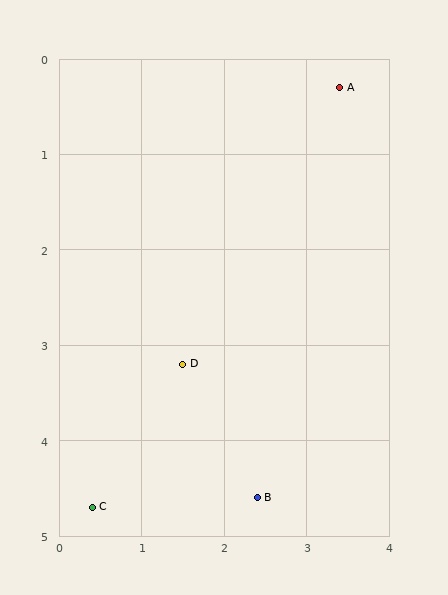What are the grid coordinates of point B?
Point B is at approximately (2.4, 4.6).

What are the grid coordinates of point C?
Point C is at approximately (0.4, 4.7).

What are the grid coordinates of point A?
Point A is at approximately (3.4, 0.3).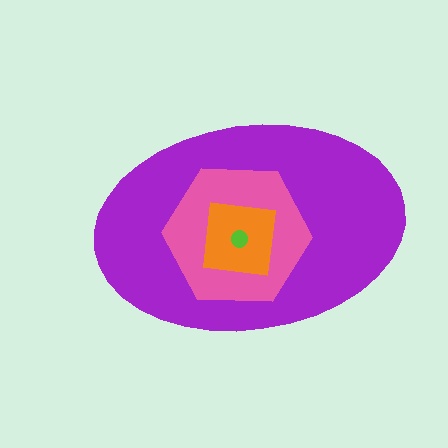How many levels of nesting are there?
4.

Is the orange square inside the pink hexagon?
Yes.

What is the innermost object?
The lime circle.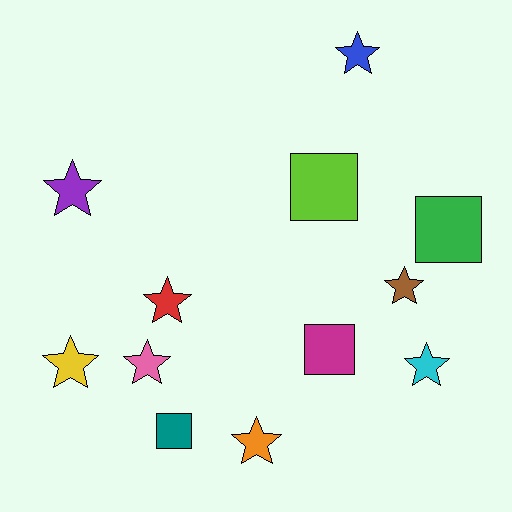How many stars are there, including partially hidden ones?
There are 8 stars.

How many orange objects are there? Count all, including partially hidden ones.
There is 1 orange object.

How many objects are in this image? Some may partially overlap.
There are 12 objects.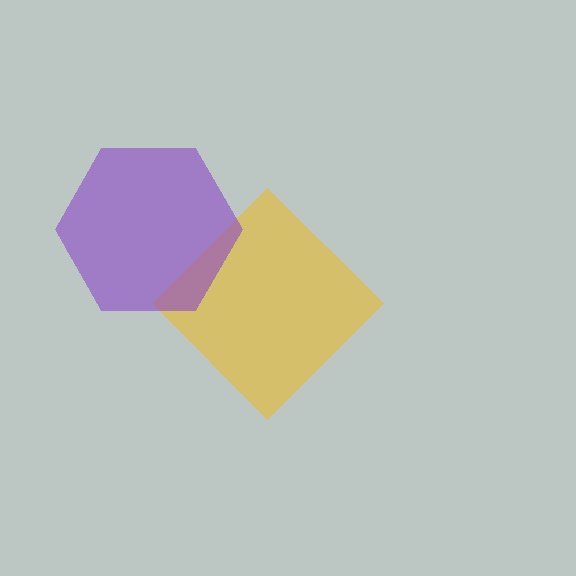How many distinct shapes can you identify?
There are 2 distinct shapes: a yellow diamond, a purple hexagon.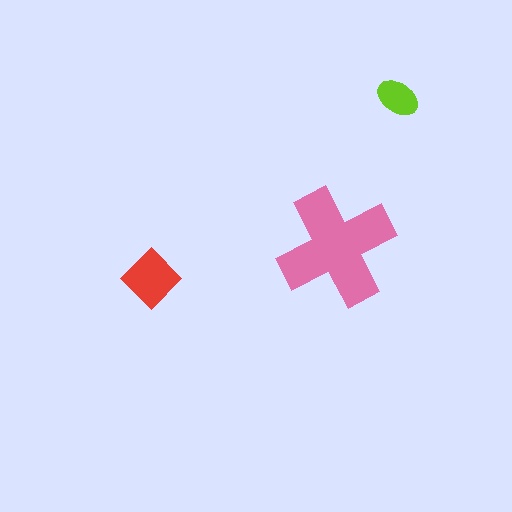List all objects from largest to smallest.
The pink cross, the red diamond, the lime ellipse.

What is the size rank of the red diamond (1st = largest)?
2nd.